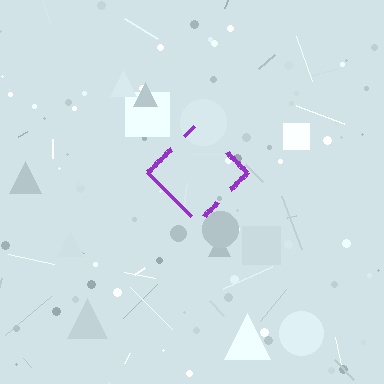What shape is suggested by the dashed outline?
The dashed outline suggests a diamond.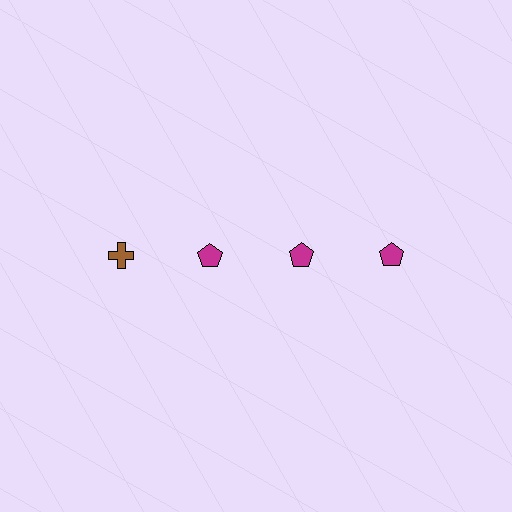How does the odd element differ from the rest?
It differs in both color (brown instead of magenta) and shape (cross instead of pentagon).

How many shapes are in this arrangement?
There are 4 shapes arranged in a grid pattern.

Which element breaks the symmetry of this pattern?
The brown cross in the top row, leftmost column breaks the symmetry. All other shapes are magenta pentagons.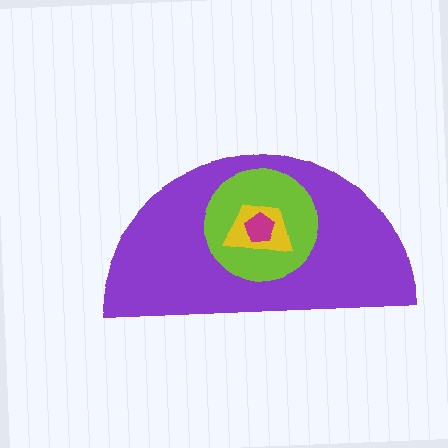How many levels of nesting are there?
4.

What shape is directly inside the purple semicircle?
The lime circle.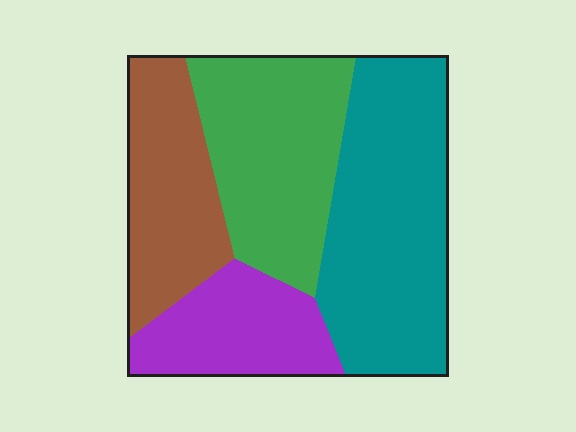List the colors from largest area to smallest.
From largest to smallest: teal, green, brown, purple.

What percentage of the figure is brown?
Brown covers roughly 20% of the figure.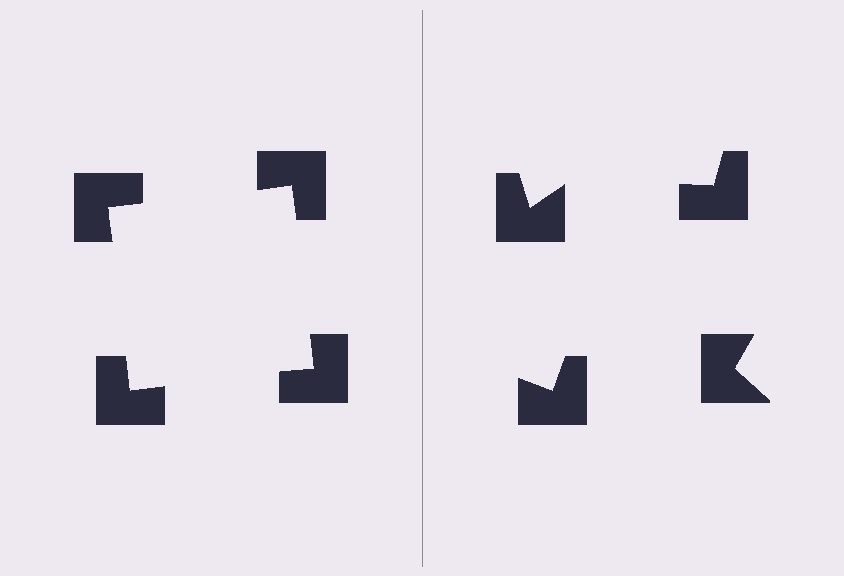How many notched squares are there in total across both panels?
8 — 4 on each side.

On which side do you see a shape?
An illusory square appears on the left side. On the right side the wedge cuts are rotated, so no coherent shape forms.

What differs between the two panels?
The notched squares are positioned identically on both sides; only the wedge orientations differ. On the left they align to a square; on the right they are misaligned.